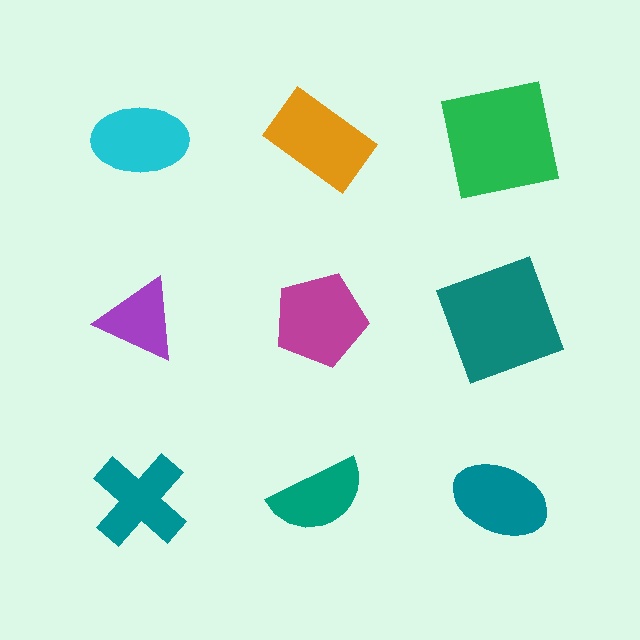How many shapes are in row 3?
3 shapes.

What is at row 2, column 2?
A magenta pentagon.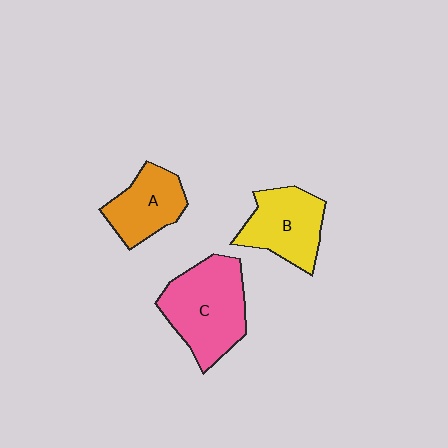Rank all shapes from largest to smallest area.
From largest to smallest: C (pink), B (yellow), A (orange).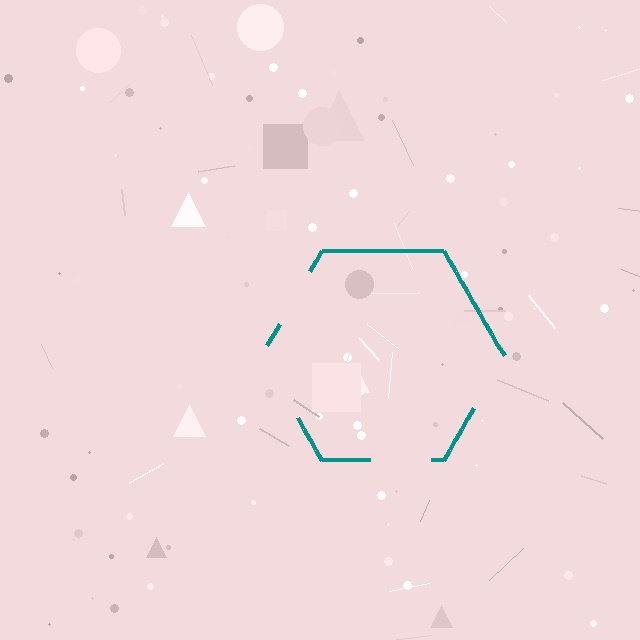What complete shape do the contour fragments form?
The contour fragments form a hexagon.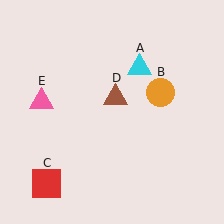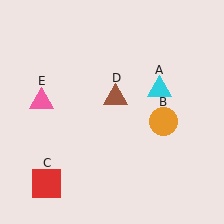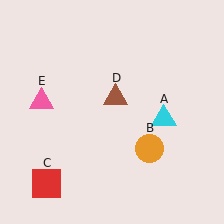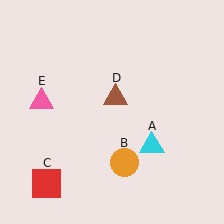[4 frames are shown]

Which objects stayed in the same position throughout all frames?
Red square (object C) and brown triangle (object D) and pink triangle (object E) remained stationary.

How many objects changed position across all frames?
2 objects changed position: cyan triangle (object A), orange circle (object B).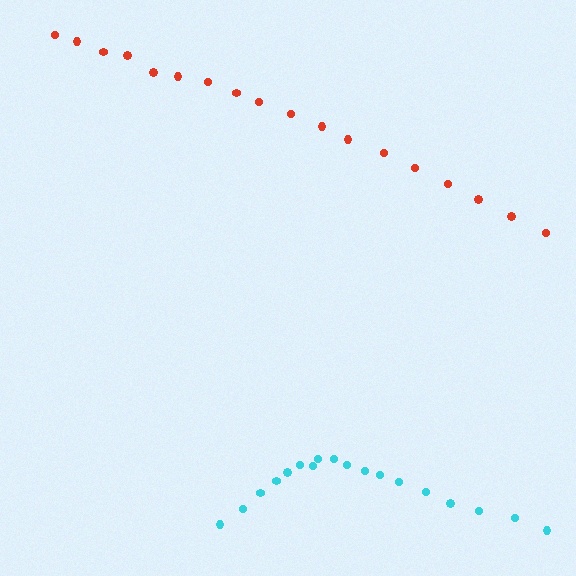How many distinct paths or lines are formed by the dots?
There are 2 distinct paths.